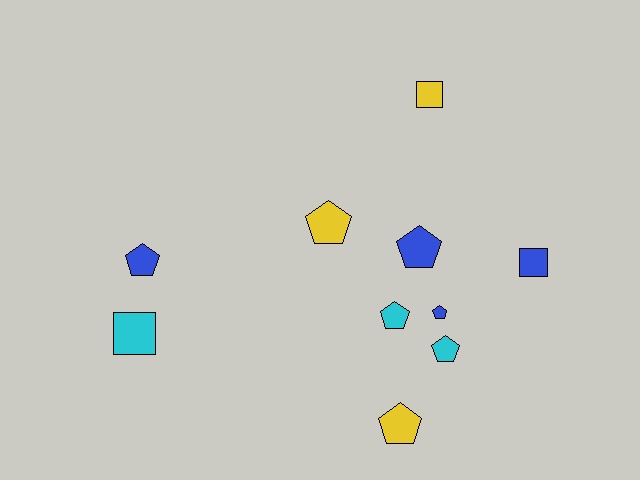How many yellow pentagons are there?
There are 2 yellow pentagons.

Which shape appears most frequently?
Pentagon, with 7 objects.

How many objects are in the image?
There are 10 objects.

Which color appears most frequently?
Blue, with 4 objects.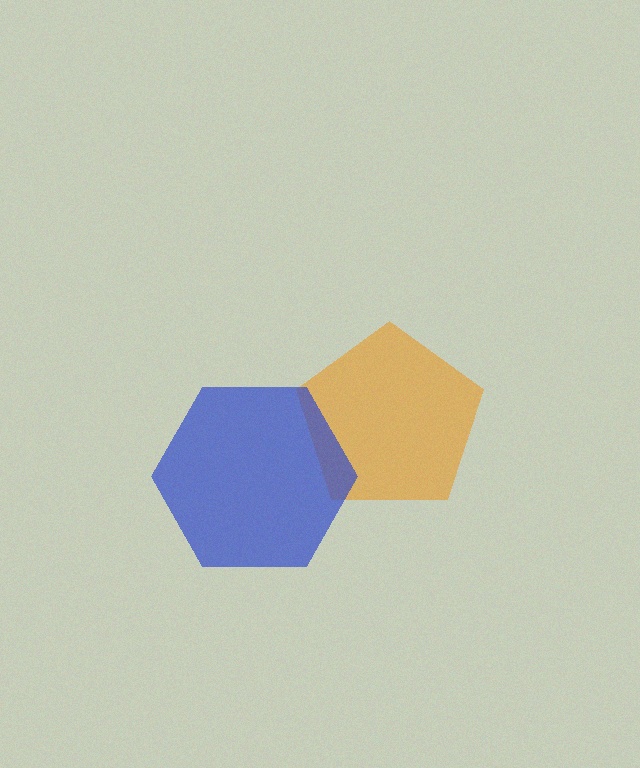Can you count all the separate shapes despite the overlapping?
Yes, there are 2 separate shapes.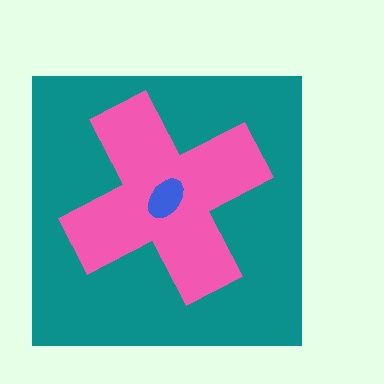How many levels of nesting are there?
3.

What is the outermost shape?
The teal square.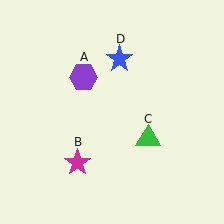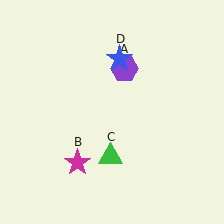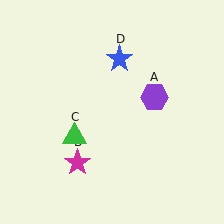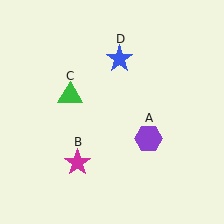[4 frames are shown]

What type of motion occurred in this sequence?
The purple hexagon (object A), green triangle (object C) rotated clockwise around the center of the scene.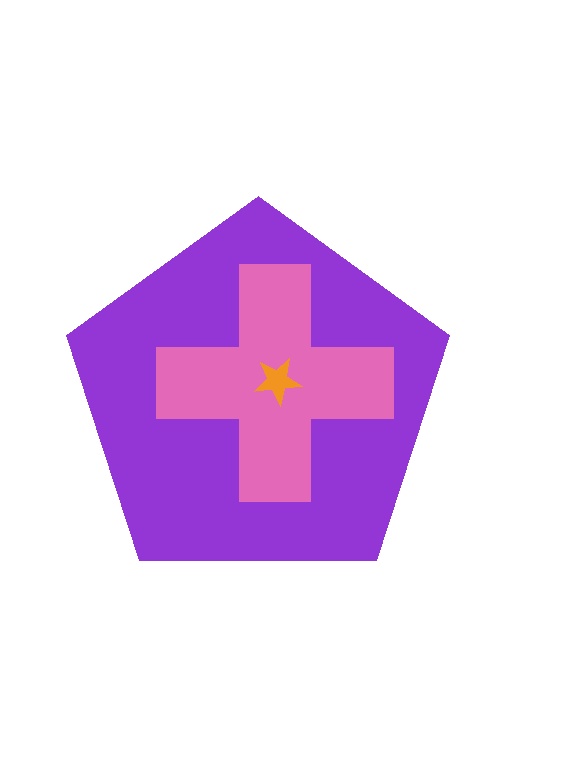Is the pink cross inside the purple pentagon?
Yes.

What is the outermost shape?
The purple pentagon.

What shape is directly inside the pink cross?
The orange star.